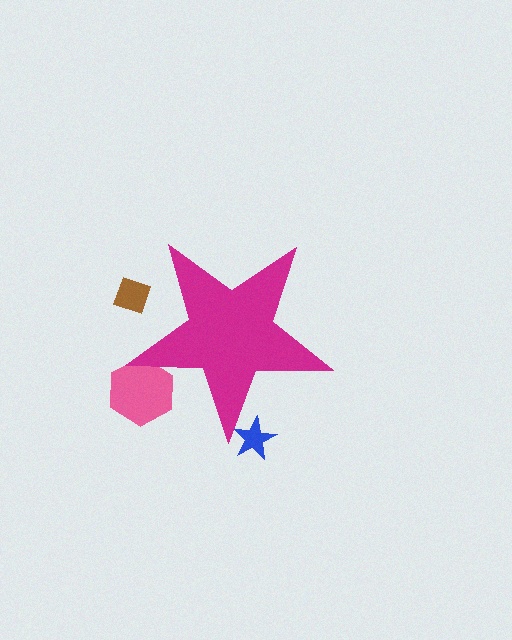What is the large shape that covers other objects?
A magenta star.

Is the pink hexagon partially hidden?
Yes, the pink hexagon is partially hidden behind the magenta star.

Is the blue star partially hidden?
Yes, the blue star is partially hidden behind the magenta star.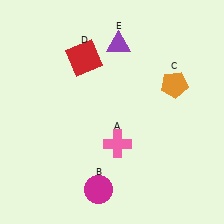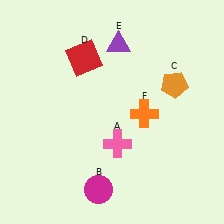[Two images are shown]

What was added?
An orange cross (F) was added in Image 2.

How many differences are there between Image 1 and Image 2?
There is 1 difference between the two images.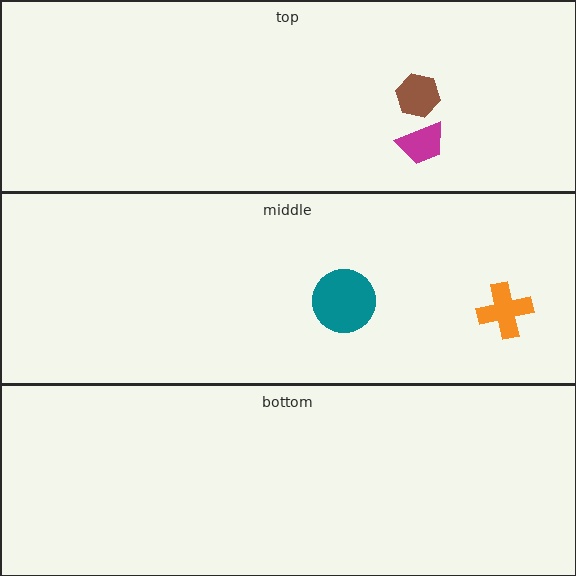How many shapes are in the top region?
2.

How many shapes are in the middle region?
2.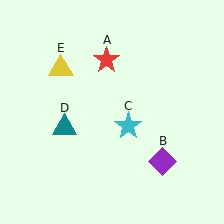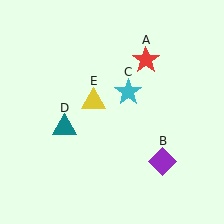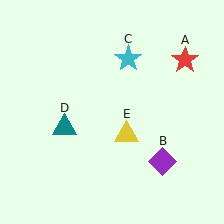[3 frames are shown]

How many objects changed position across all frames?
3 objects changed position: red star (object A), cyan star (object C), yellow triangle (object E).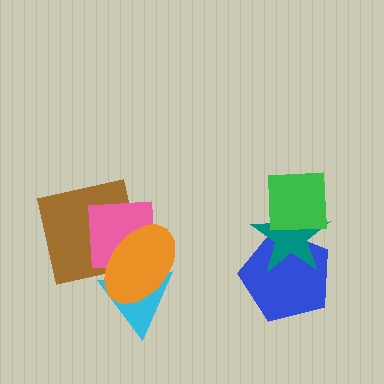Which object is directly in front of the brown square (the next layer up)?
The pink square is directly in front of the brown square.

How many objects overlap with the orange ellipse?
3 objects overlap with the orange ellipse.